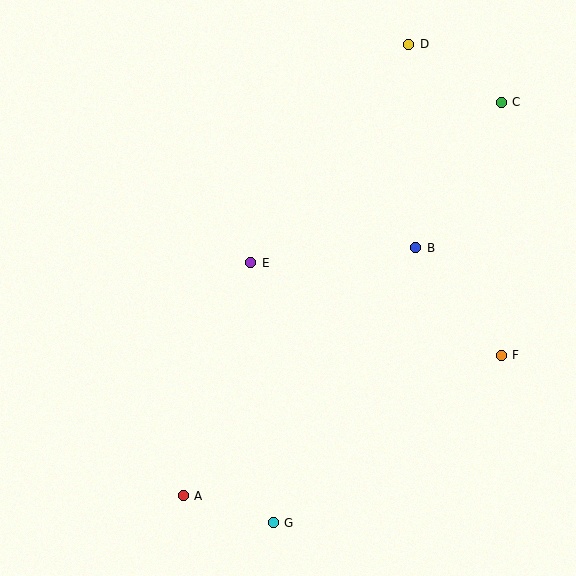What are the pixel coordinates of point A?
Point A is at (183, 496).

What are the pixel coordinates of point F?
Point F is at (501, 355).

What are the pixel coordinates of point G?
Point G is at (273, 523).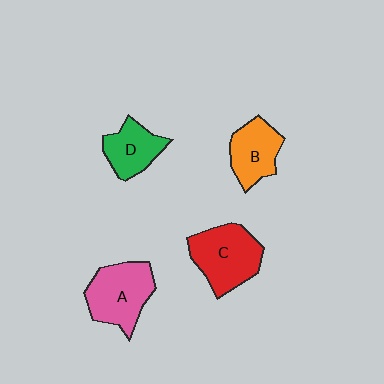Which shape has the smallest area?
Shape D (green).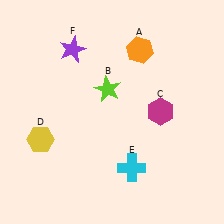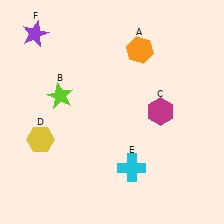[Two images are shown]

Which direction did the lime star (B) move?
The lime star (B) moved left.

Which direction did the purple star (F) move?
The purple star (F) moved left.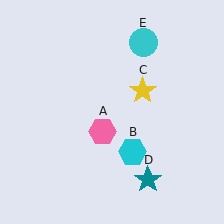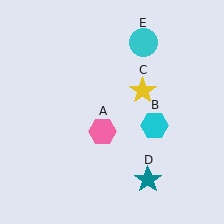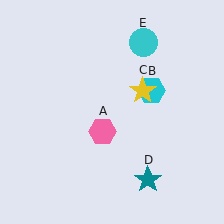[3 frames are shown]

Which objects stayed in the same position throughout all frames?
Pink hexagon (object A) and yellow star (object C) and teal star (object D) and cyan circle (object E) remained stationary.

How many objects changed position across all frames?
1 object changed position: cyan hexagon (object B).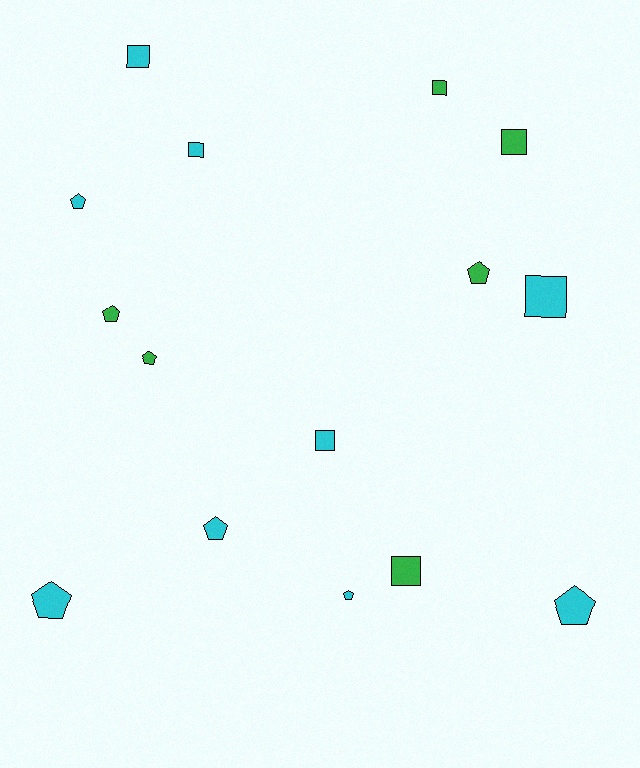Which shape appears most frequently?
Pentagon, with 8 objects.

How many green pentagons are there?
There are 3 green pentagons.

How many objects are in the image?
There are 15 objects.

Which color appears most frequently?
Cyan, with 9 objects.